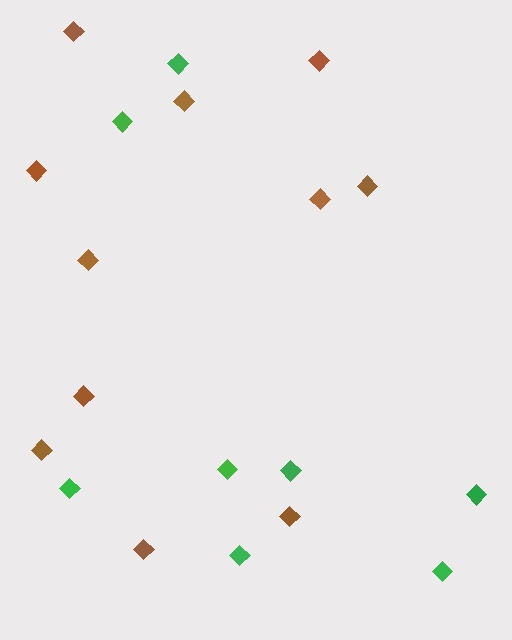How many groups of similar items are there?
There are 2 groups: one group of green diamonds (8) and one group of brown diamonds (11).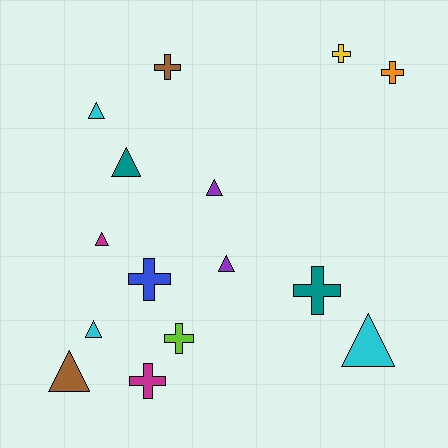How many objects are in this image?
There are 15 objects.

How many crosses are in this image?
There are 7 crosses.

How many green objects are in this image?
There are no green objects.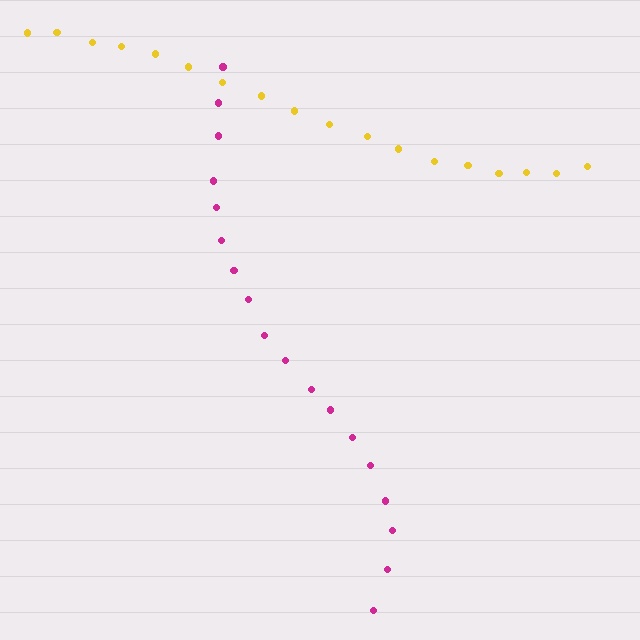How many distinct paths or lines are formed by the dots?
There are 2 distinct paths.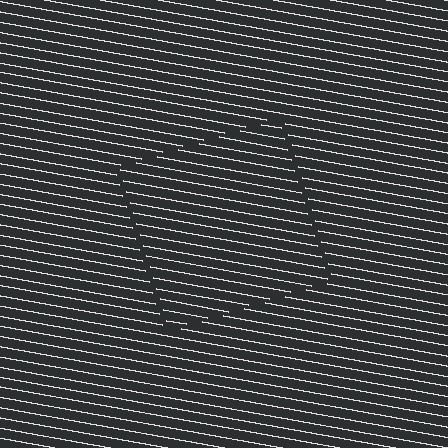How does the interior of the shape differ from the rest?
The interior of the shape contains the same grating, shifted by half a period — the contour is defined by the phase discontinuity where line-ends from the inner and outer gratings abut.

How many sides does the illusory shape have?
4 sides — the line-ends trace a square.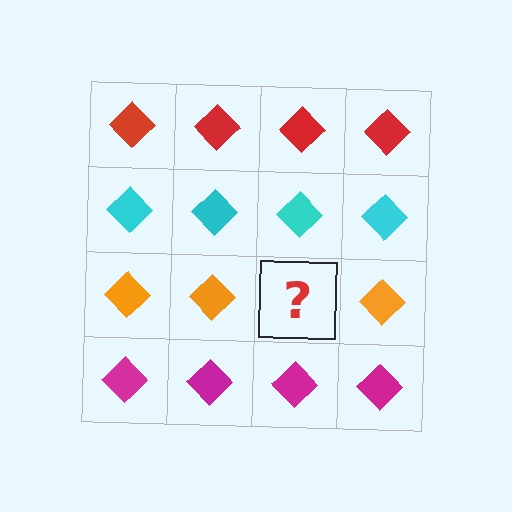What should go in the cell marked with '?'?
The missing cell should contain an orange diamond.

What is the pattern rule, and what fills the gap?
The rule is that each row has a consistent color. The gap should be filled with an orange diamond.